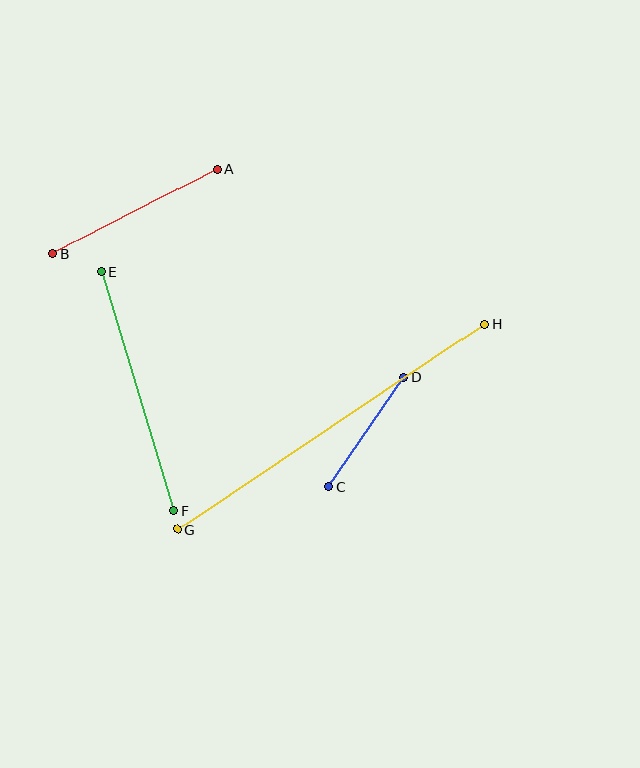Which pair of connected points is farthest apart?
Points G and H are farthest apart.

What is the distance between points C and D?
The distance is approximately 133 pixels.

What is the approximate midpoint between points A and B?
The midpoint is at approximately (135, 212) pixels.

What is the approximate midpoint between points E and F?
The midpoint is at approximately (138, 391) pixels.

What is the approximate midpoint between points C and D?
The midpoint is at approximately (366, 432) pixels.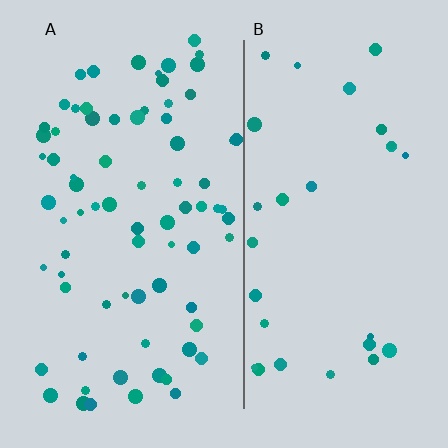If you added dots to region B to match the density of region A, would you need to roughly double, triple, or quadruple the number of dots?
Approximately triple.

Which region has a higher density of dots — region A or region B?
A (the left).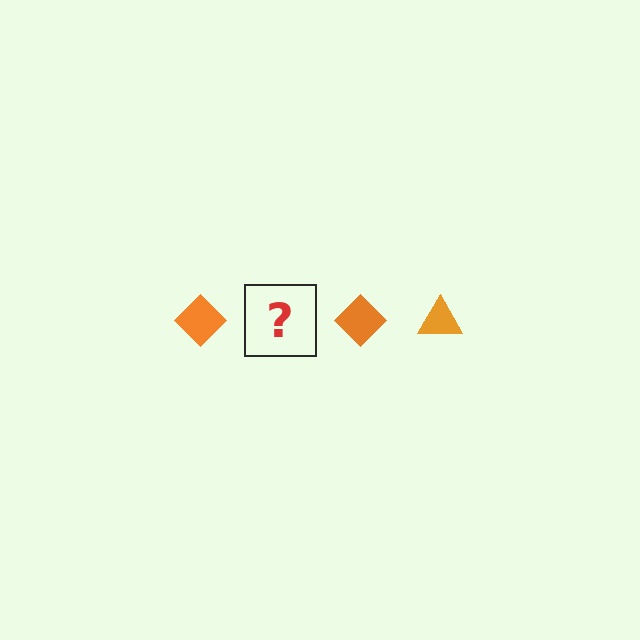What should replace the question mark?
The question mark should be replaced with an orange triangle.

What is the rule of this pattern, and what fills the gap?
The rule is that the pattern cycles through diamond, triangle shapes in orange. The gap should be filled with an orange triangle.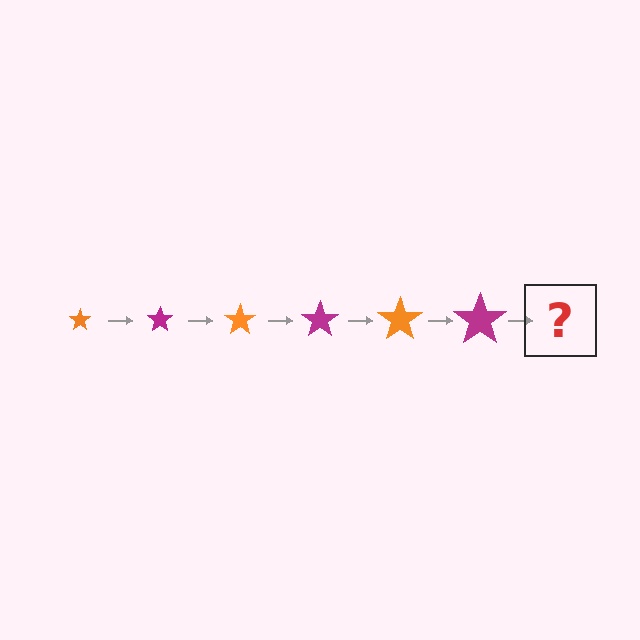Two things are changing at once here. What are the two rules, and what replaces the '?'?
The two rules are that the star grows larger each step and the color cycles through orange and magenta. The '?' should be an orange star, larger than the previous one.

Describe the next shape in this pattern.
It should be an orange star, larger than the previous one.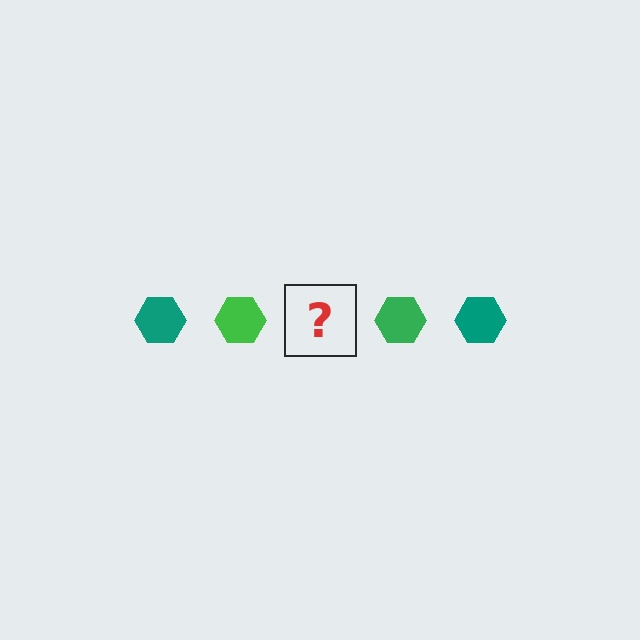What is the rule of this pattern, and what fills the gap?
The rule is that the pattern cycles through teal, green hexagons. The gap should be filled with a teal hexagon.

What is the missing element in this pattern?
The missing element is a teal hexagon.